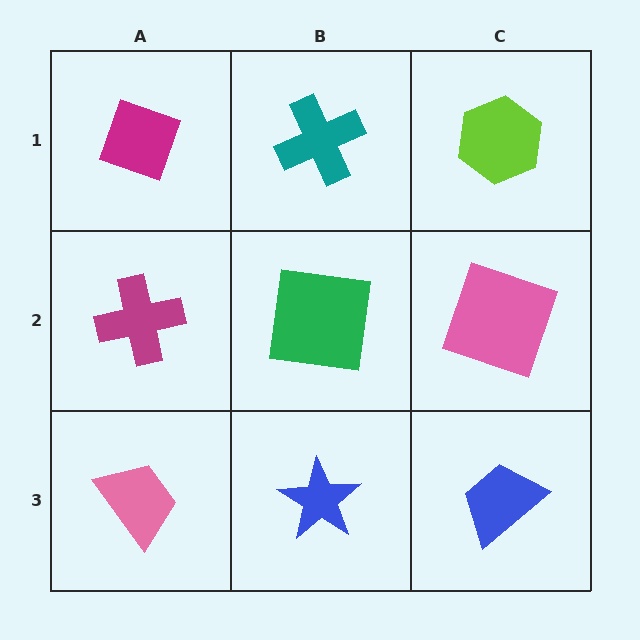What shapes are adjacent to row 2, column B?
A teal cross (row 1, column B), a blue star (row 3, column B), a magenta cross (row 2, column A), a pink square (row 2, column C).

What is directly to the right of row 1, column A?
A teal cross.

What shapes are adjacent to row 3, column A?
A magenta cross (row 2, column A), a blue star (row 3, column B).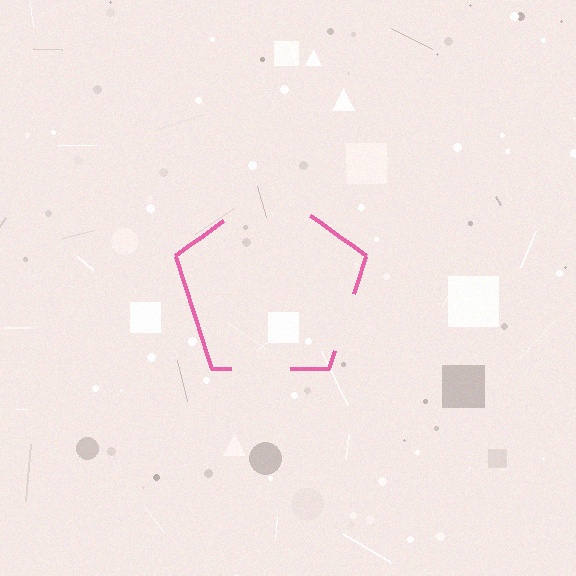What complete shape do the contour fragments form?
The contour fragments form a pentagon.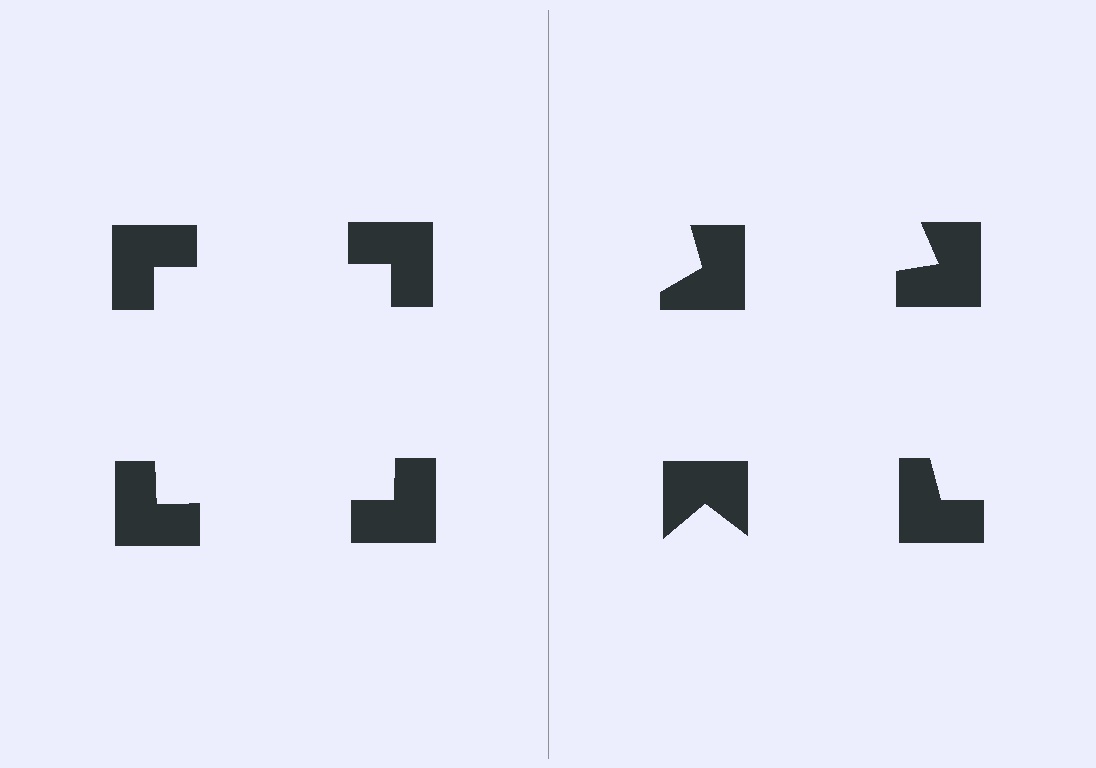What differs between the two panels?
The notched squares are positioned identically on both sides; only the wedge orientations differ. On the left they align to a square; on the right they are misaligned.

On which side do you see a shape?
An illusory square appears on the left side. On the right side the wedge cuts are rotated, so no coherent shape forms.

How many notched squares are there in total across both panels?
8 — 4 on each side.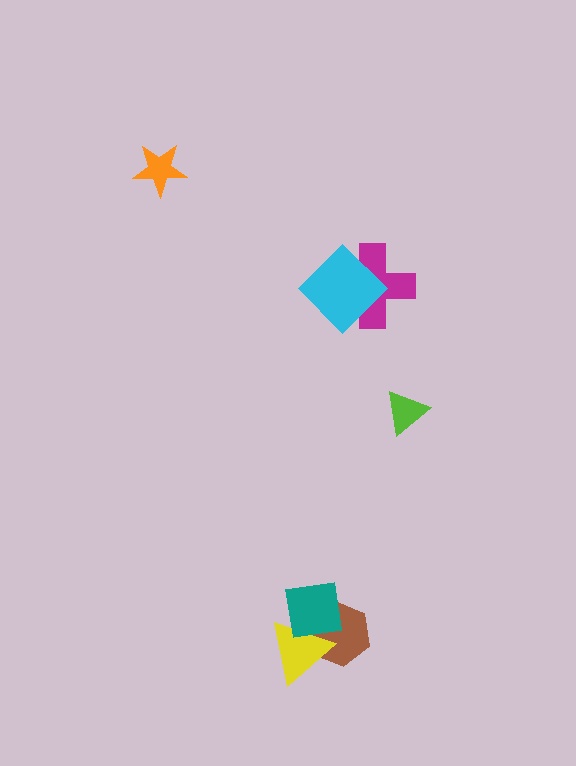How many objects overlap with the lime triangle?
0 objects overlap with the lime triangle.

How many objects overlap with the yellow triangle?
2 objects overlap with the yellow triangle.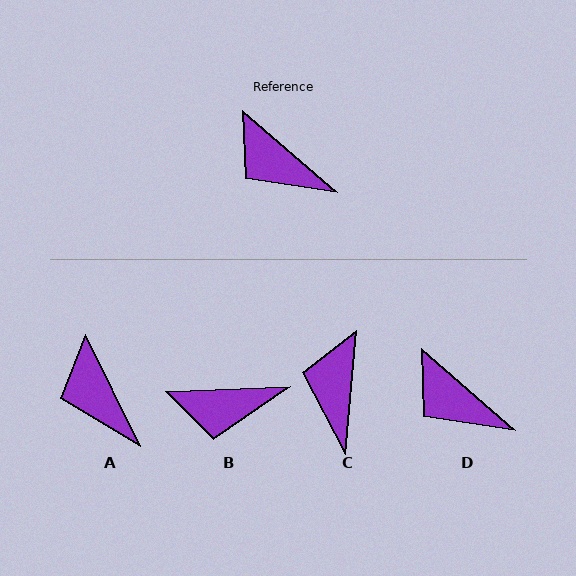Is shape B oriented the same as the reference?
No, it is off by about 43 degrees.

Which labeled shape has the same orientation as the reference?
D.